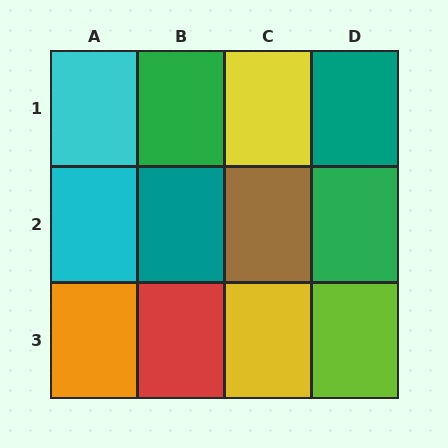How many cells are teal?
2 cells are teal.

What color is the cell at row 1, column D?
Teal.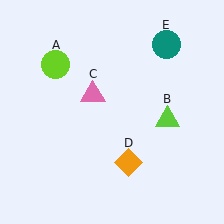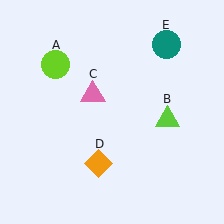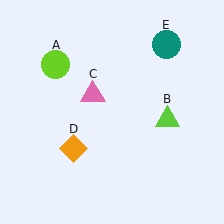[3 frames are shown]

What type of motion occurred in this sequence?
The orange diamond (object D) rotated clockwise around the center of the scene.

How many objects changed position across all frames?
1 object changed position: orange diamond (object D).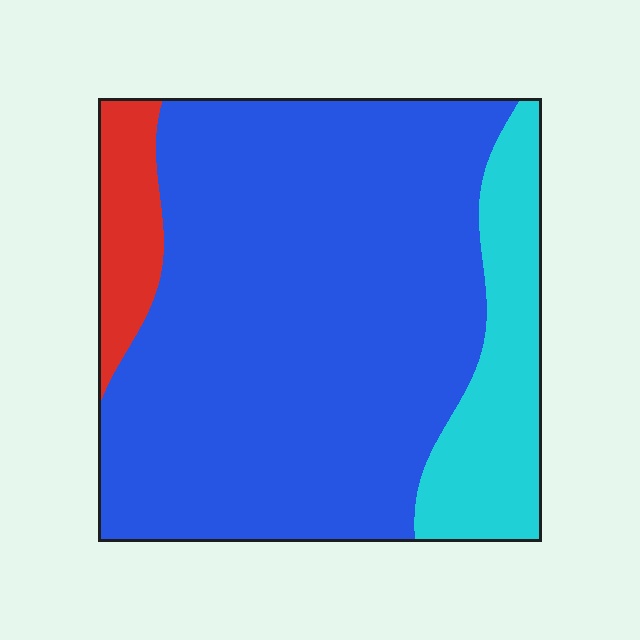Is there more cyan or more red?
Cyan.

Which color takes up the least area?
Red, at roughly 10%.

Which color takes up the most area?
Blue, at roughly 75%.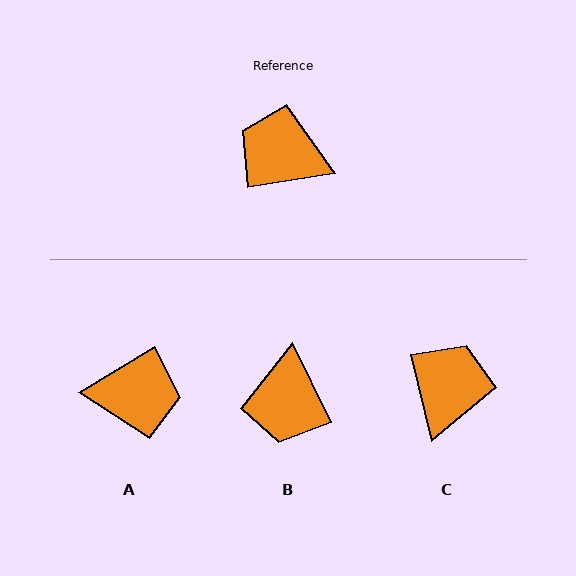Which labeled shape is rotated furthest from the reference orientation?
A, about 158 degrees away.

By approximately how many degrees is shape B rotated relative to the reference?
Approximately 107 degrees counter-clockwise.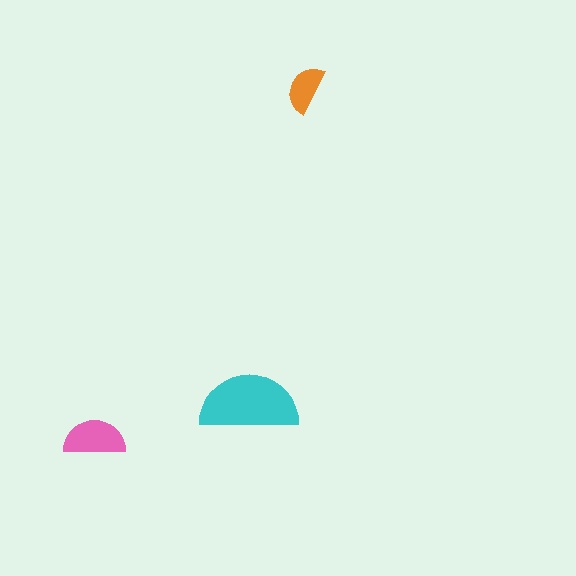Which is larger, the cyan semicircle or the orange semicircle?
The cyan one.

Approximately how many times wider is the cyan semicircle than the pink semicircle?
About 1.5 times wider.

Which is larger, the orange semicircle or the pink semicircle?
The pink one.